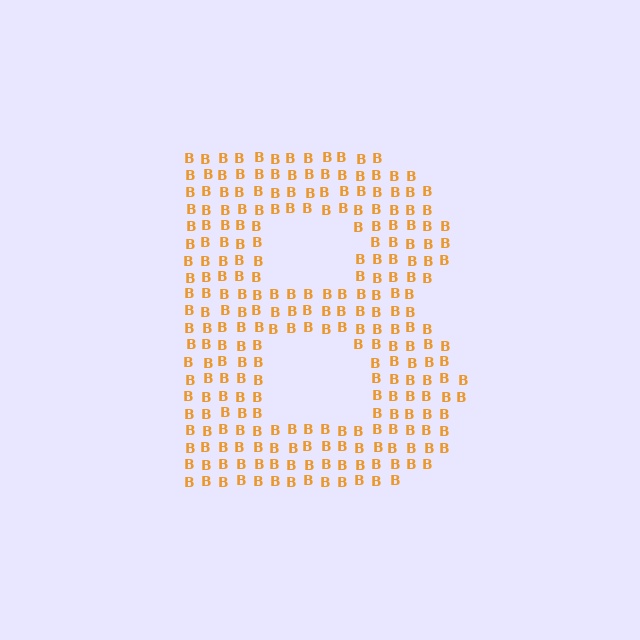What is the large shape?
The large shape is the letter B.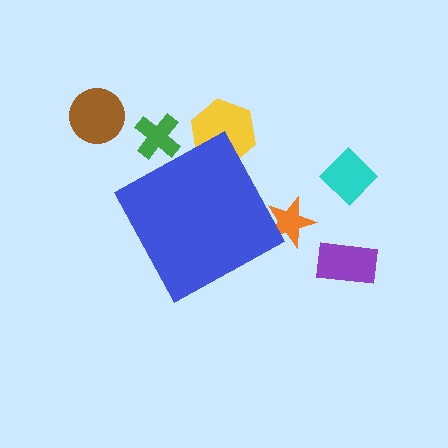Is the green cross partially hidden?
Yes, the green cross is partially hidden behind the blue diamond.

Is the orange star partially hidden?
Yes, the orange star is partially hidden behind the blue diamond.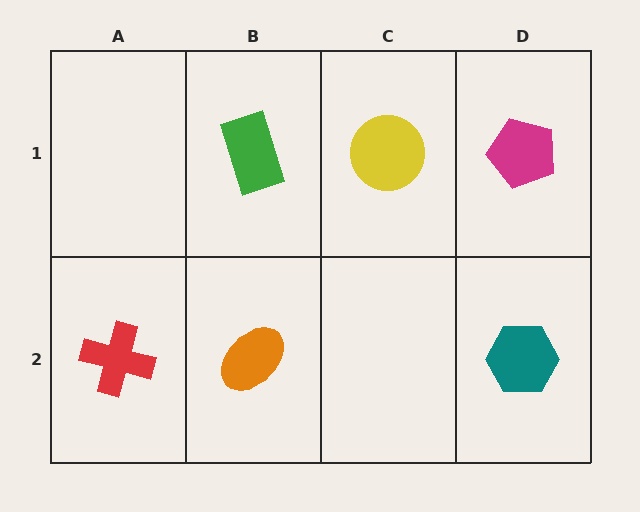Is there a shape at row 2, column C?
No, that cell is empty.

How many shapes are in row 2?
3 shapes.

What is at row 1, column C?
A yellow circle.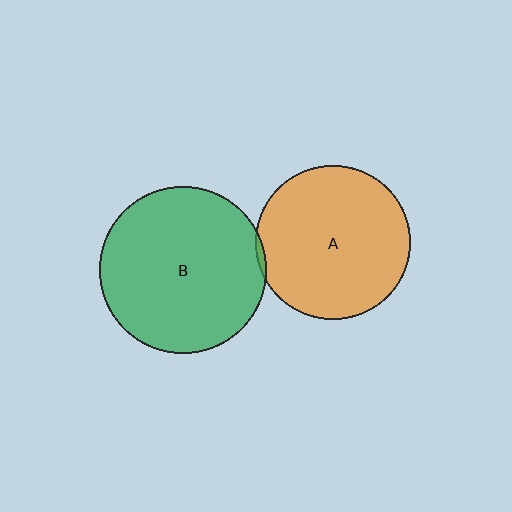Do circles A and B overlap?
Yes.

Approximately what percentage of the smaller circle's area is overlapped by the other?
Approximately 5%.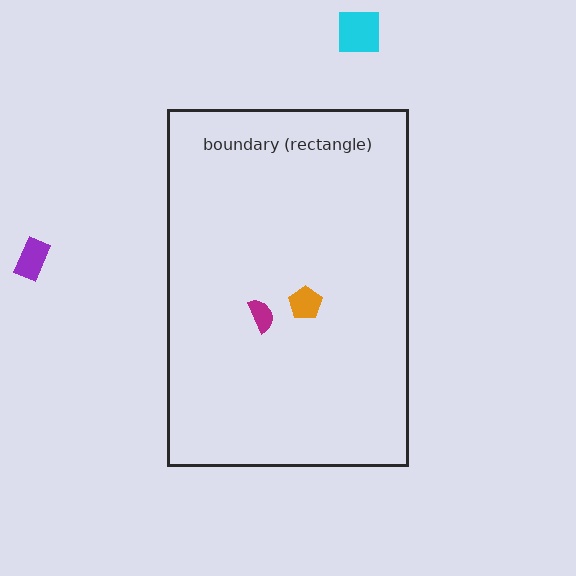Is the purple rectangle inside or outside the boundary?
Outside.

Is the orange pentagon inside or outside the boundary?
Inside.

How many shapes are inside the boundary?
2 inside, 2 outside.